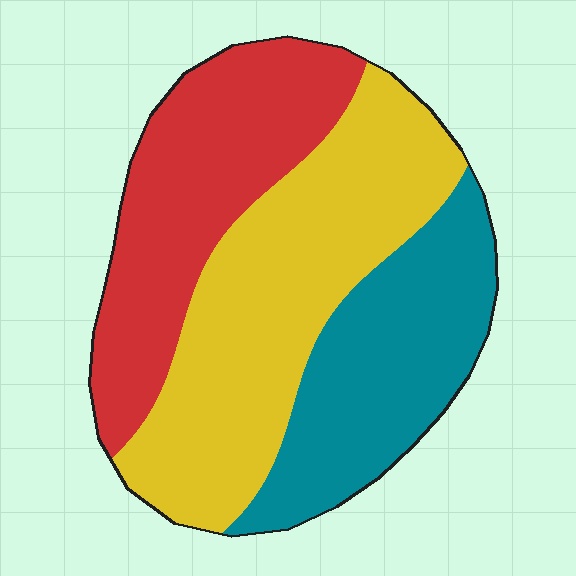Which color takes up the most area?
Yellow, at roughly 40%.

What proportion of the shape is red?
Red covers roughly 30% of the shape.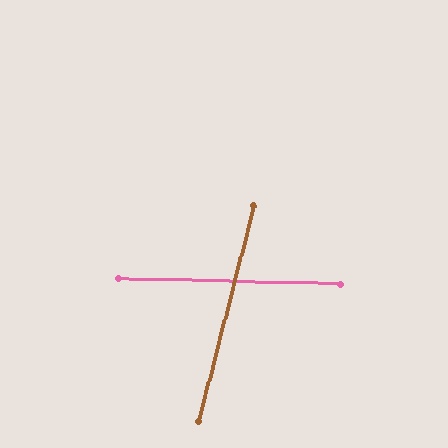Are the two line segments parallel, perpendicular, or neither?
Neither parallel nor perpendicular — they differ by about 77°.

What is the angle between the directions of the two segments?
Approximately 77 degrees.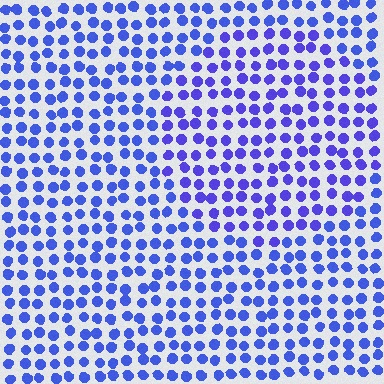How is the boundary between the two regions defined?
The boundary is defined purely by a slight shift in hue (about 17 degrees). Spacing, size, and orientation are identical on both sides.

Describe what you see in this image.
The image is filled with small blue elements in a uniform arrangement. A circle-shaped region is visible where the elements are tinted to a slightly different hue, forming a subtle color boundary.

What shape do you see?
I see a circle.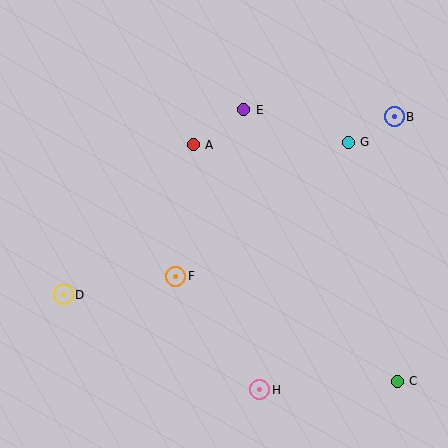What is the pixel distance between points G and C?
The distance between G and C is 244 pixels.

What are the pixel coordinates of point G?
Point G is at (348, 142).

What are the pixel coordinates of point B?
Point B is at (394, 117).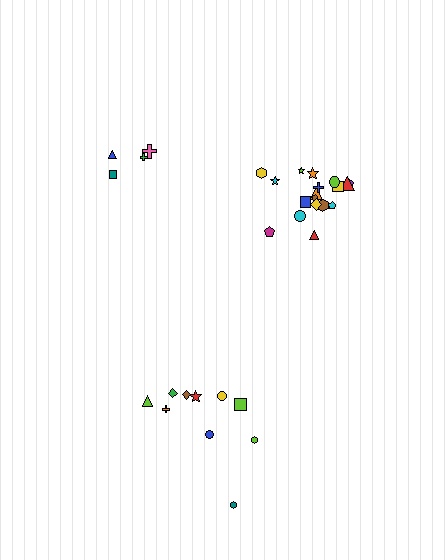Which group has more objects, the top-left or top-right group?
The top-right group.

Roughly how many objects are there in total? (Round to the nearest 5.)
Roughly 30 objects in total.